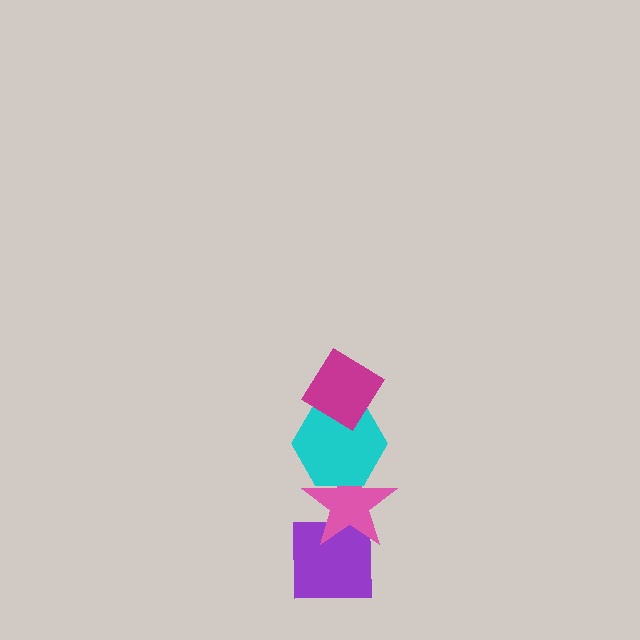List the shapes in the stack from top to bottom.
From top to bottom: the magenta diamond, the cyan hexagon, the pink star, the purple square.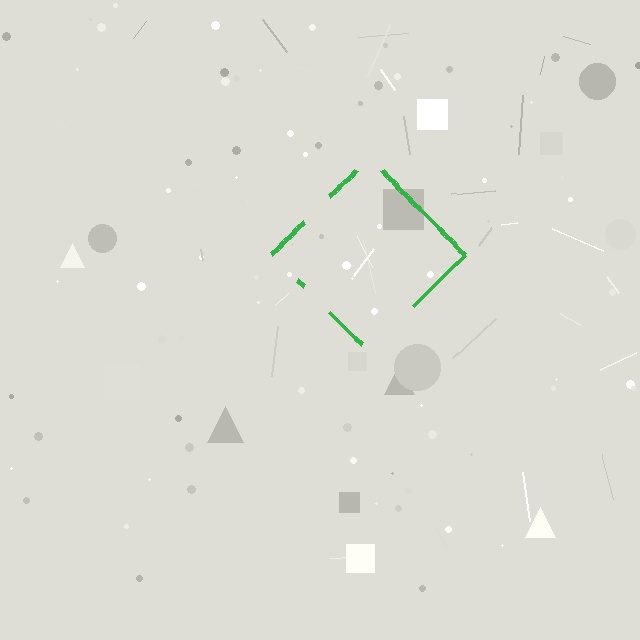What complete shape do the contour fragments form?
The contour fragments form a diamond.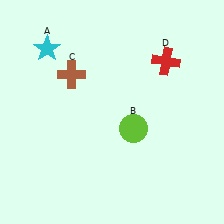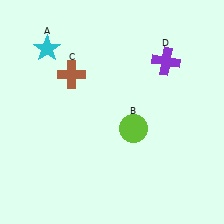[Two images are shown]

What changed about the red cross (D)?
In Image 1, D is red. In Image 2, it changed to purple.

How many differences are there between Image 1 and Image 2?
There is 1 difference between the two images.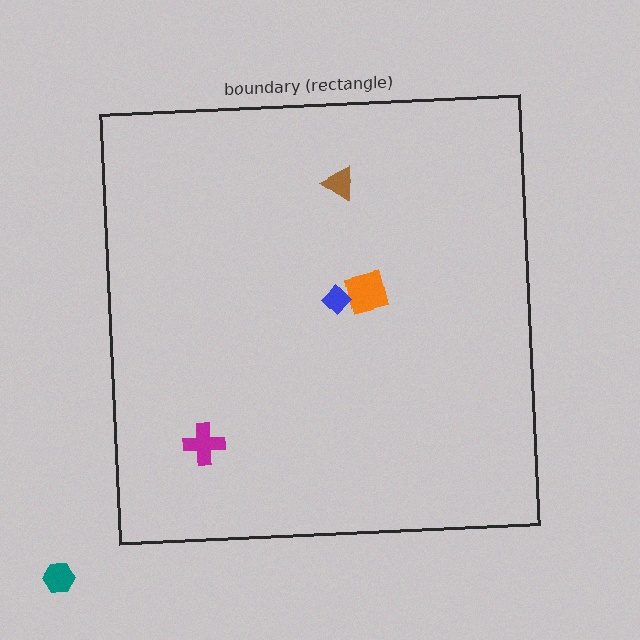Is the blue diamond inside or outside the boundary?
Inside.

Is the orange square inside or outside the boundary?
Inside.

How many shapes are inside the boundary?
4 inside, 1 outside.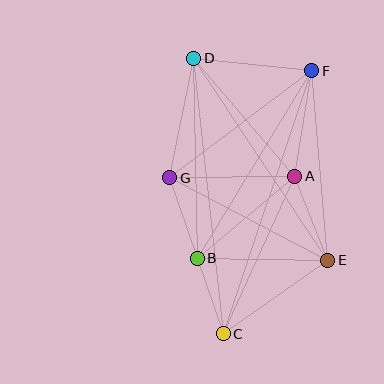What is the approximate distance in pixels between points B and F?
The distance between B and F is approximately 220 pixels.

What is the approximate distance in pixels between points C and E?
The distance between C and E is approximately 128 pixels.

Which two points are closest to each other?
Points B and C are closest to each other.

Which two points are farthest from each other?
Points C and F are farthest from each other.